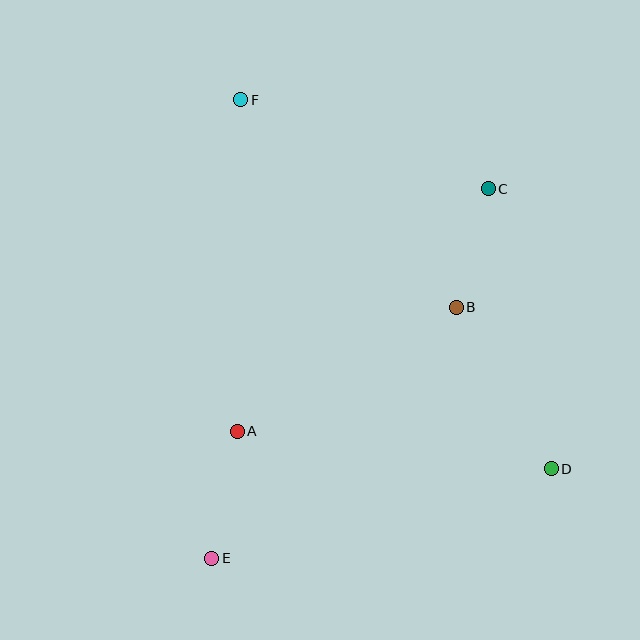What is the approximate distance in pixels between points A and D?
The distance between A and D is approximately 317 pixels.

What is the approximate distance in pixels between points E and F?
The distance between E and F is approximately 459 pixels.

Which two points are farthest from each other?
Points D and F are farthest from each other.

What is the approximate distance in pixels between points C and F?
The distance between C and F is approximately 263 pixels.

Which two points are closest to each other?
Points B and C are closest to each other.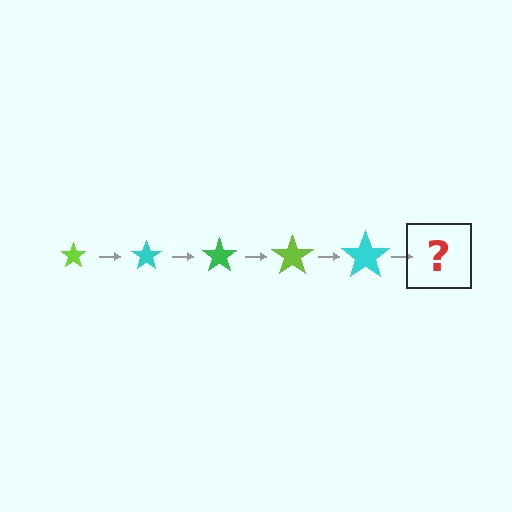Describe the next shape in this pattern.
It should be a green star, larger than the previous one.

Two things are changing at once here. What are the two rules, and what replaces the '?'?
The two rules are that the star grows larger each step and the color cycles through lime, cyan, and green. The '?' should be a green star, larger than the previous one.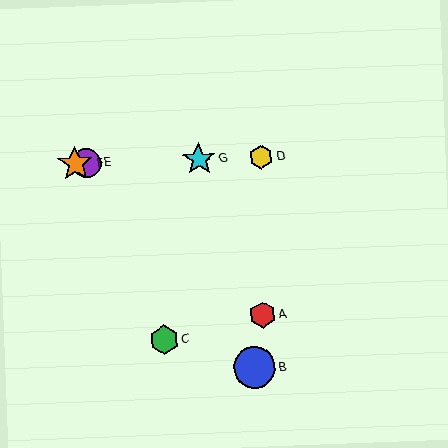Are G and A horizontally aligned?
No, G is at y≈159 and A is at y≈315.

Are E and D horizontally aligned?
Yes, both are at y≈164.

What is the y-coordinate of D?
Object D is at y≈157.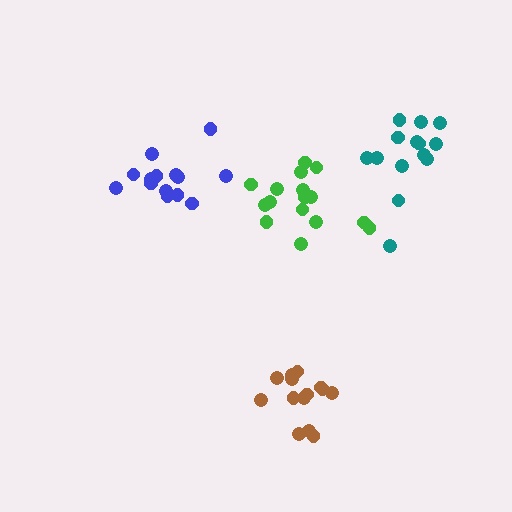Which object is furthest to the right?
The teal cluster is rightmost.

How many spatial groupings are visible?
There are 4 spatial groupings.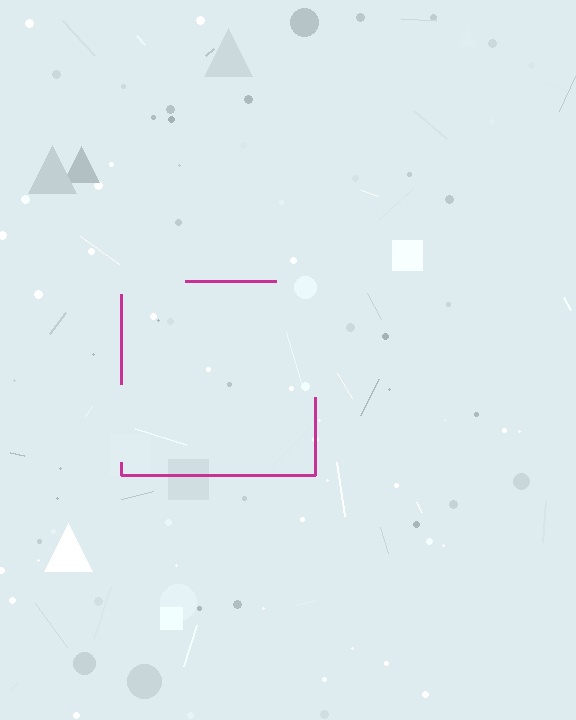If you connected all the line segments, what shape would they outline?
They would outline a square.